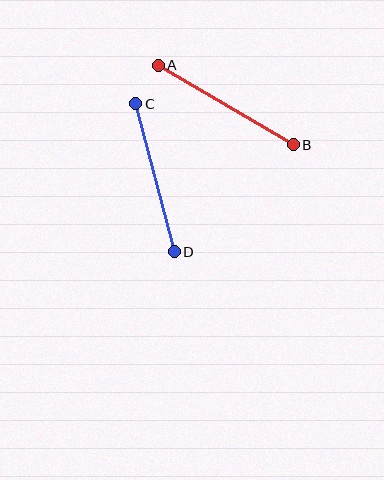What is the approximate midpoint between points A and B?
The midpoint is at approximately (226, 105) pixels.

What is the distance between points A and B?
The distance is approximately 157 pixels.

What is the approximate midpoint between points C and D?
The midpoint is at approximately (155, 178) pixels.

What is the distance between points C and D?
The distance is approximately 153 pixels.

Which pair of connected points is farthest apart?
Points A and B are farthest apart.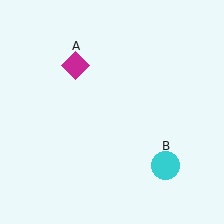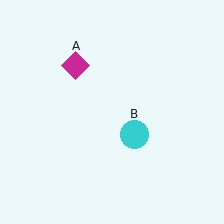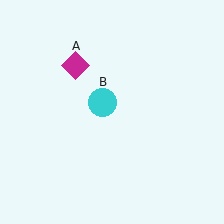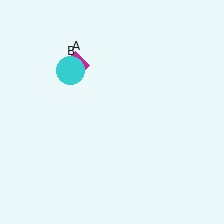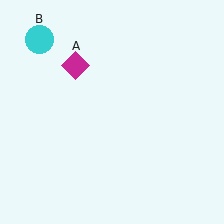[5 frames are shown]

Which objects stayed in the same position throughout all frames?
Magenta diamond (object A) remained stationary.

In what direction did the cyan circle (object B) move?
The cyan circle (object B) moved up and to the left.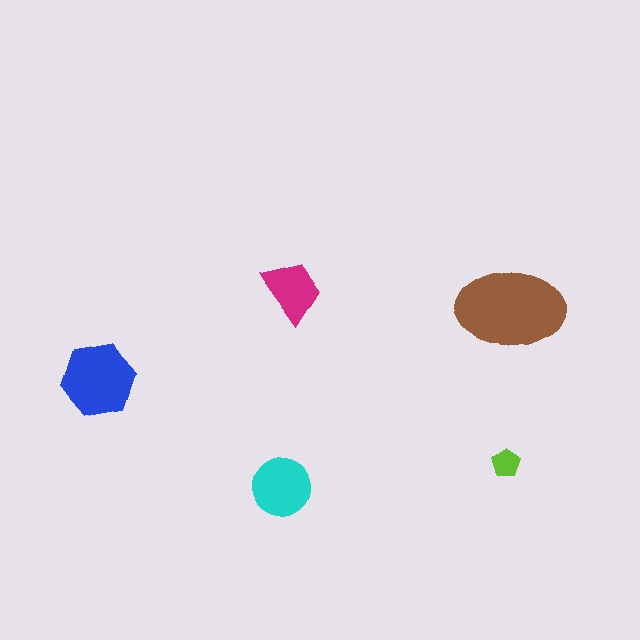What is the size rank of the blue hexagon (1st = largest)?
2nd.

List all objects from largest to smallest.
The brown ellipse, the blue hexagon, the cyan circle, the magenta trapezoid, the lime pentagon.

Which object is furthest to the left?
The blue hexagon is leftmost.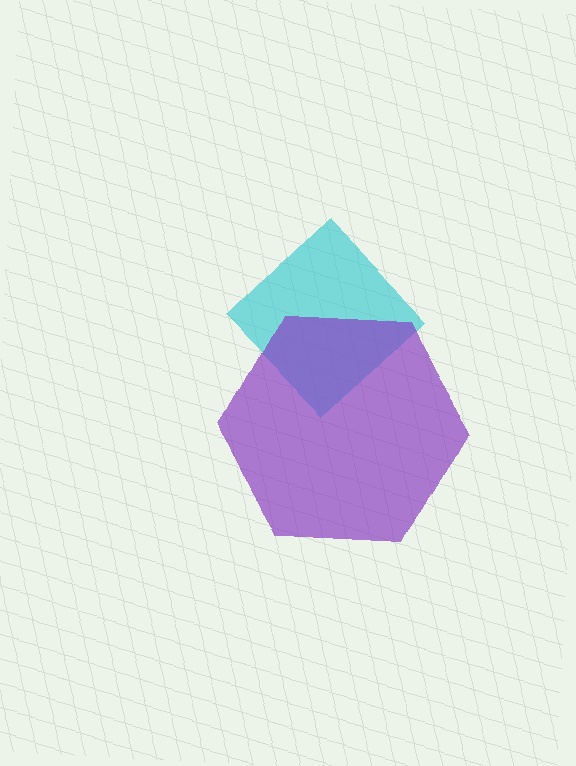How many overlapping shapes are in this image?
There are 2 overlapping shapes in the image.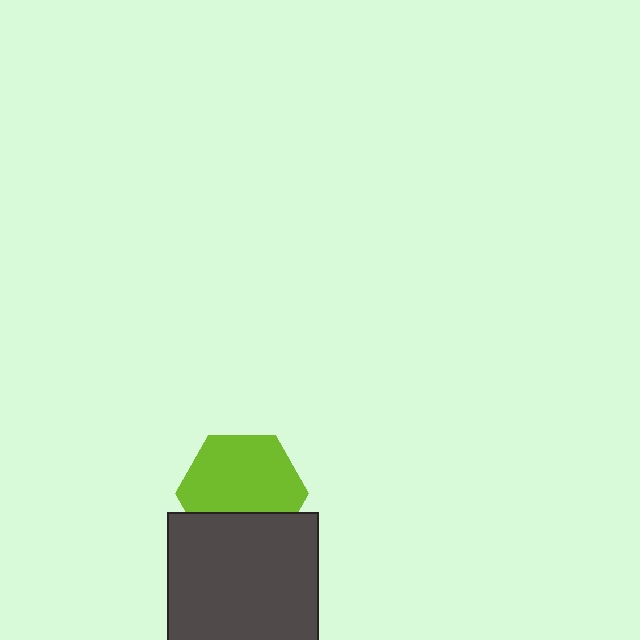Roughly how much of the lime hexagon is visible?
Most of it is visible (roughly 69%).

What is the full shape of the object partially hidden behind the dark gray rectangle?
The partially hidden object is a lime hexagon.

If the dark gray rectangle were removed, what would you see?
You would see the complete lime hexagon.